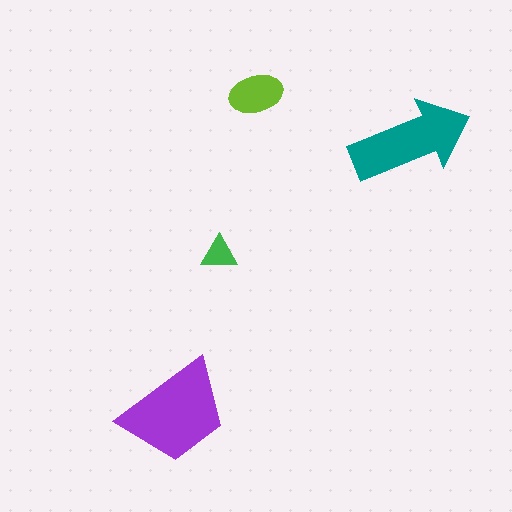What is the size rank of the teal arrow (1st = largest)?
2nd.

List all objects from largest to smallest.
The purple trapezoid, the teal arrow, the lime ellipse, the green triangle.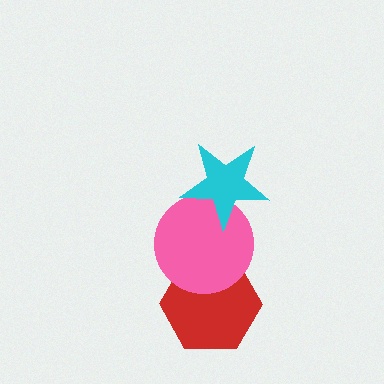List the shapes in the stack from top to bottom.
From top to bottom: the cyan star, the pink circle, the red hexagon.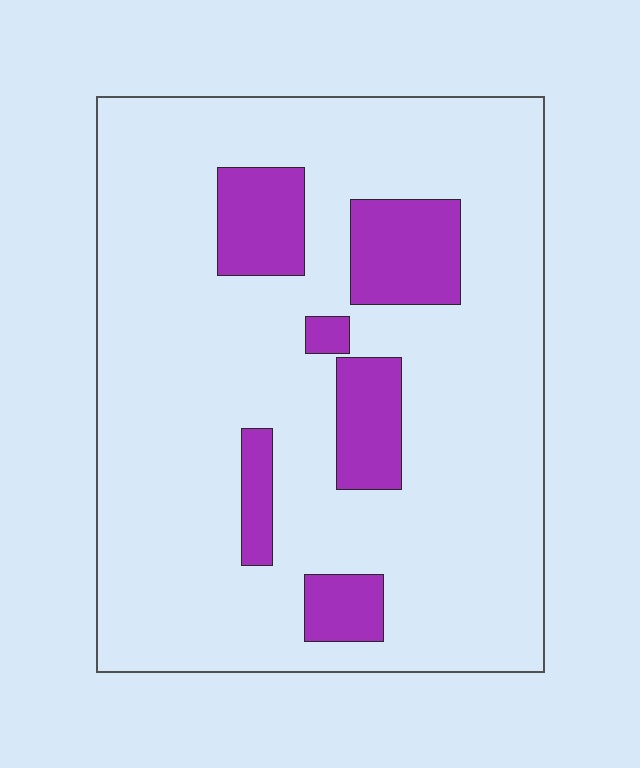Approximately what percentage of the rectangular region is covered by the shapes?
Approximately 15%.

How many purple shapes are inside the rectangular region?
6.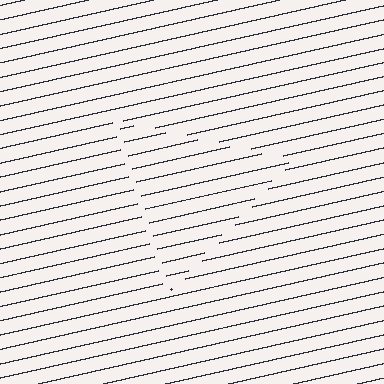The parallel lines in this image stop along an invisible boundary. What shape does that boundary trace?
An illusory triangle. The interior of the shape contains the same grating, shifted by half a period — the contour is defined by the phase discontinuity where line-ends from the inner and outer gratings abut.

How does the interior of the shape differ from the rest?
The interior of the shape contains the same grating, shifted by half a period — the contour is defined by the phase discontinuity where line-ends from the inner and outer gratings abut.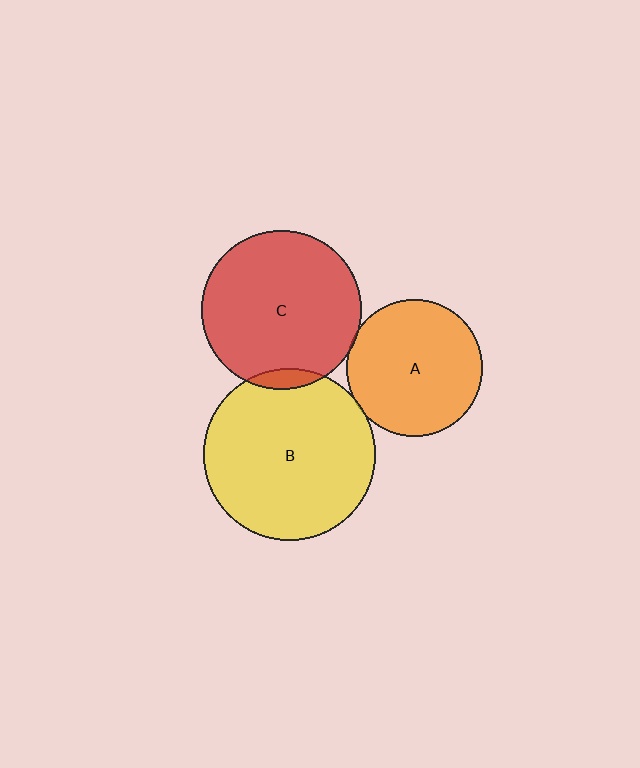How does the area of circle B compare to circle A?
Approximately 1.6 times.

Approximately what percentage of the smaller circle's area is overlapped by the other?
Approximately 5%.